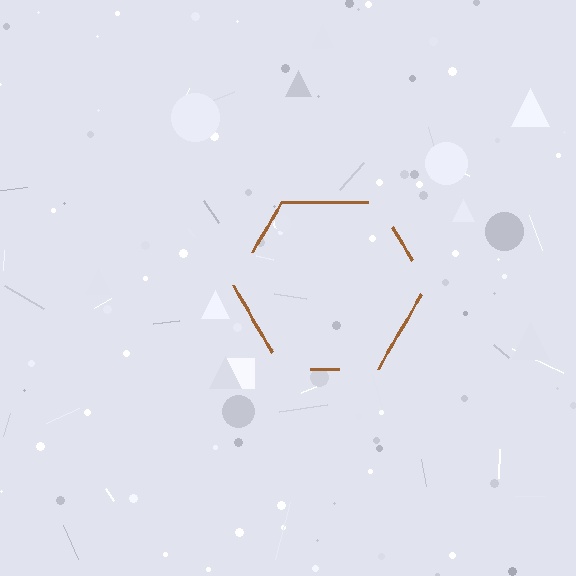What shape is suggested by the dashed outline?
The dashed outline suggests a hexagon.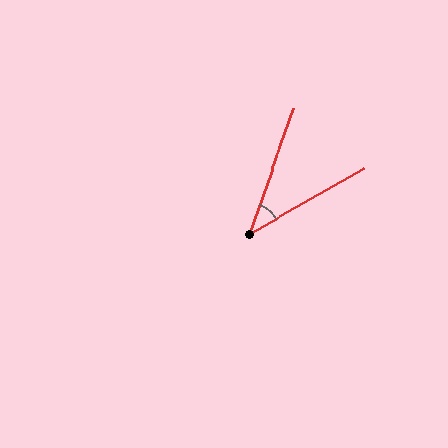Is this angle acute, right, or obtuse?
It is acute.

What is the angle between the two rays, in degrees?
Approximately 41 degrees.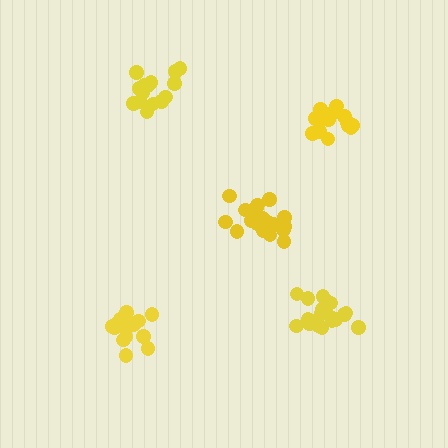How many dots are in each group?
Group 1: 19 dots, Group 2: 20 dots, Group 3: 17 dots, Group 4: 15 dots, Group 5: 16 dots (87 total).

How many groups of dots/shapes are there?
There are 5 groups.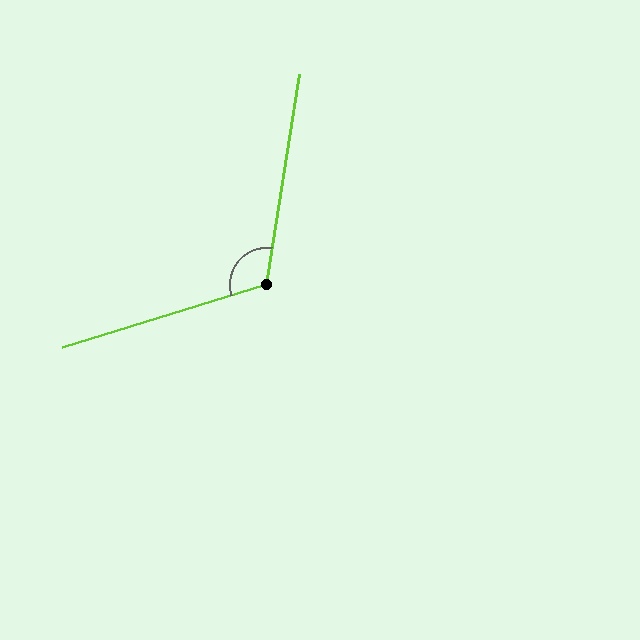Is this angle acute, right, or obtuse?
It is obtuse.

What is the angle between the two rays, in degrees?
Approximately 116 degrees.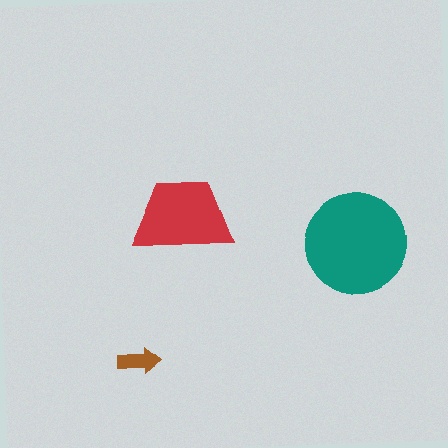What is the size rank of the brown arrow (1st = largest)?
3rd.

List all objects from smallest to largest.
The brown arrow, the red trapezoid, the teal circle.